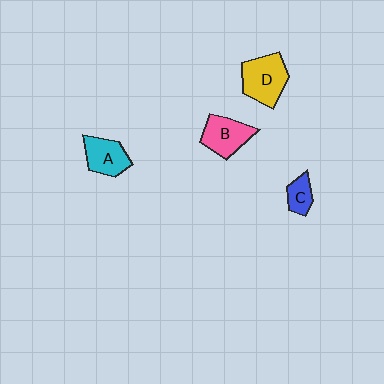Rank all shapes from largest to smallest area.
From largest to smallest: D (yellow), B (pink), A (cyan), C (blue).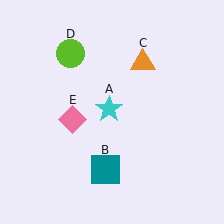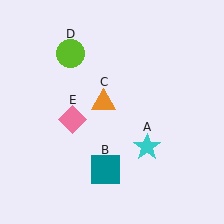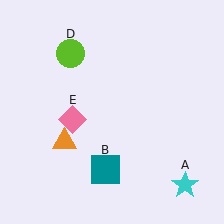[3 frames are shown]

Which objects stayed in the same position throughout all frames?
Teal square (object B) and lime circle (object D) and pink diamond (object E) remained stationary.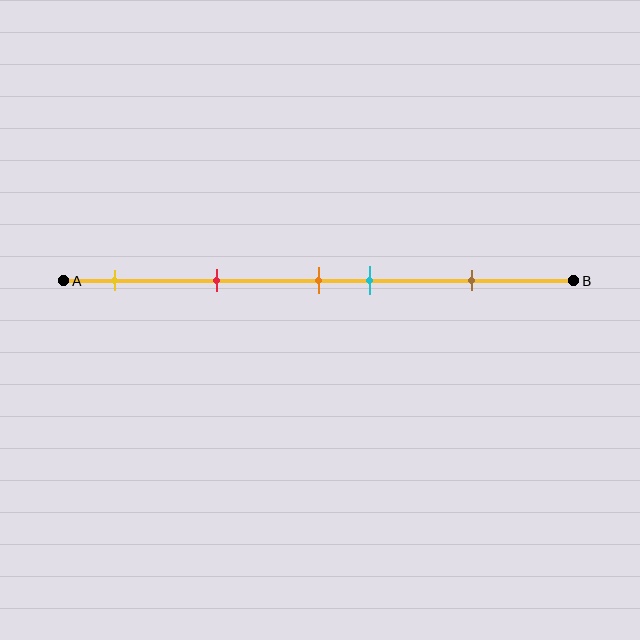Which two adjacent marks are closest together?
The orange and cyan marks are the closest adjacent pair.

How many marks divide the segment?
There are 5 marks dividing the segment.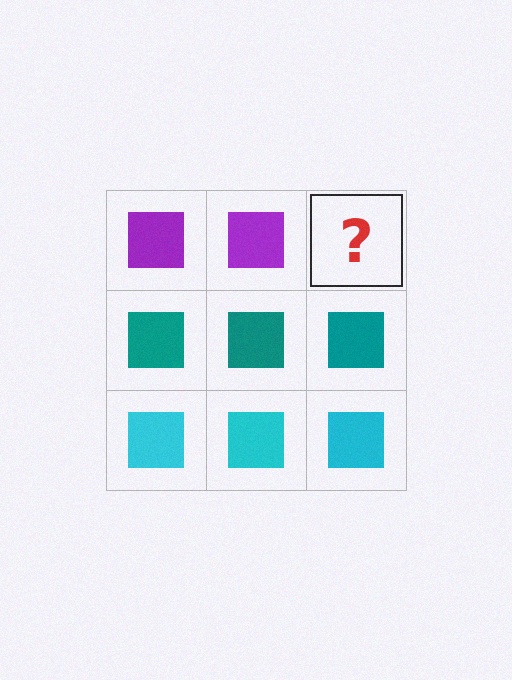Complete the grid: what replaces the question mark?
The question mark should be replaced with a purple square.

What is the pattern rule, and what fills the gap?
The rule is that each row has a consistent color. The gap should be filled with a purple square.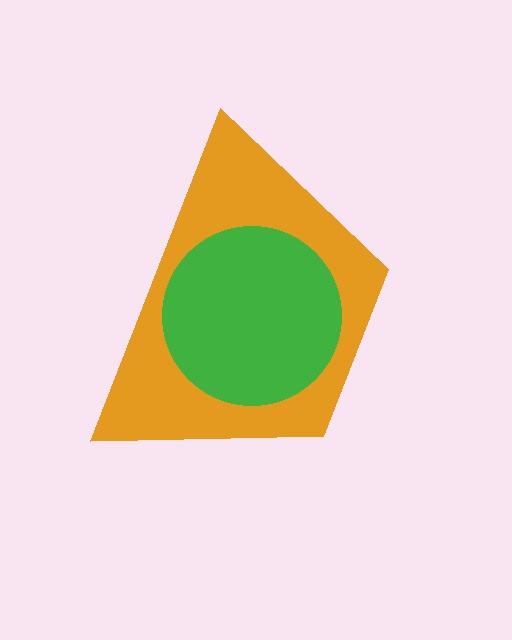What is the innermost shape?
The green circle.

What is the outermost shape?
The orange trapezoid.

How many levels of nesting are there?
2.